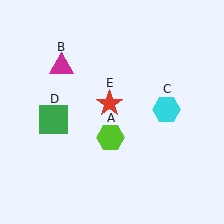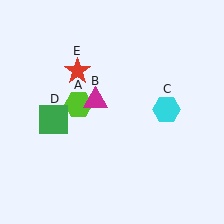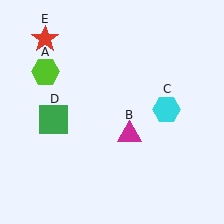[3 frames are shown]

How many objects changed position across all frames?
3 objects changed position: lime hexagon (object A), magenta triangle (object B), red star (object E).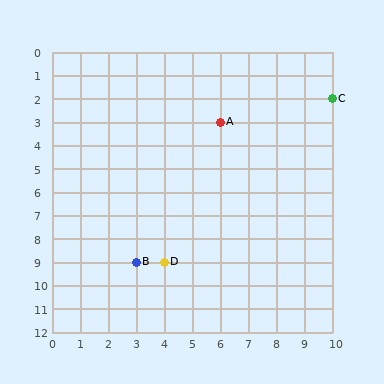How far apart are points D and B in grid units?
Points D and B are 1 column apart.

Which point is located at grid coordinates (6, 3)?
Point A is at (6, 3).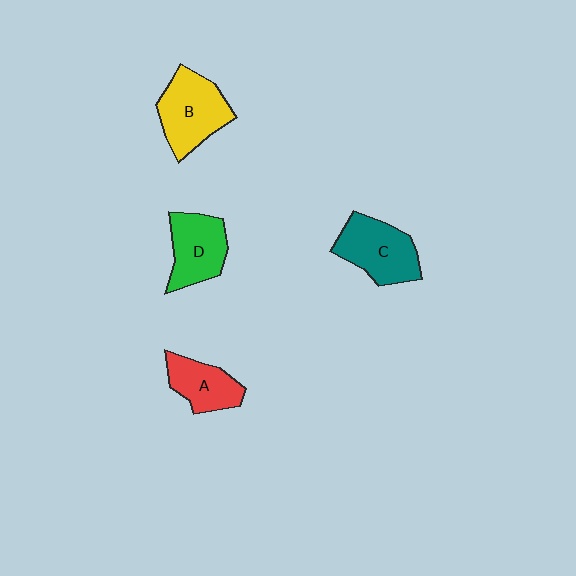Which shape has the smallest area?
Shape A (red).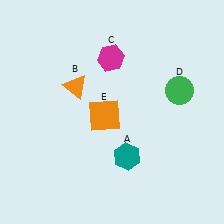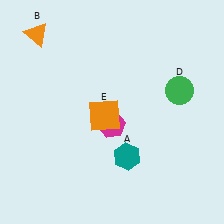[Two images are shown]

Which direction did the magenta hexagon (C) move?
The magenta hexagon (C) moved down.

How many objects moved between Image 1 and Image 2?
2 objects moved between the two images.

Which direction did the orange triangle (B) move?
The orange triangle (B) moved up.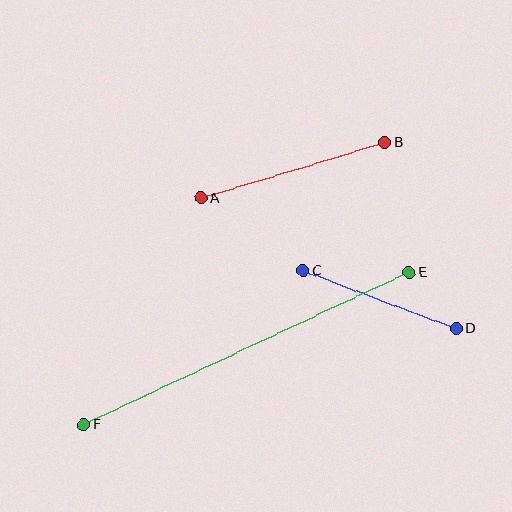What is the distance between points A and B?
The distance is approximately 193 pixels.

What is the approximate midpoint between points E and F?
The midpoint is at approximately (247, 349) pixels.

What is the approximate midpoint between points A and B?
The midpoint is at approximately (293, 170) pixels.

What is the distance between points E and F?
The distance is approximately 359 pixels.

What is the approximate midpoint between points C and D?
The midpoint is at approximately (380, 299) pixels.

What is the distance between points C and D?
The distance is approximately 163 pixels.